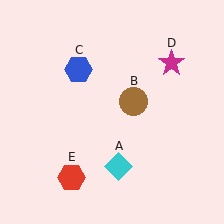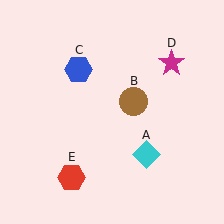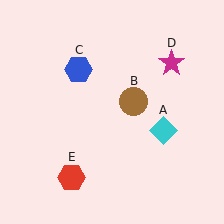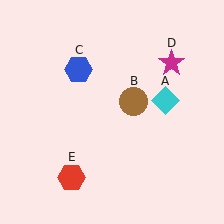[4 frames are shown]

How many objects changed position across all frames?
1 object changed position: cyan diamond (object A).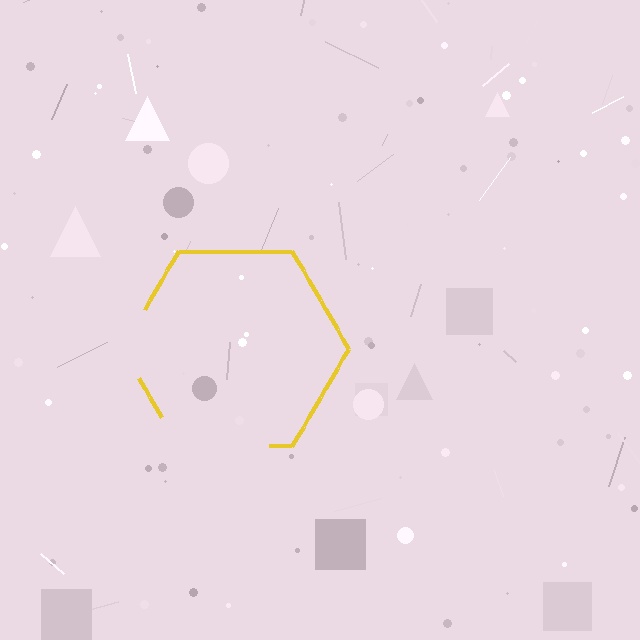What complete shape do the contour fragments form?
The contour fragments form a hexagon.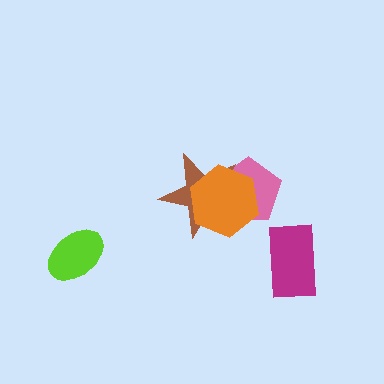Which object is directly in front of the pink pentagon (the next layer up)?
The brown star is directly in front of the pink pentagon.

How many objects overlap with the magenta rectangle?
0 objects overlap with the magenta rectangle.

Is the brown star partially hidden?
Yes, it is partially covered by another shape.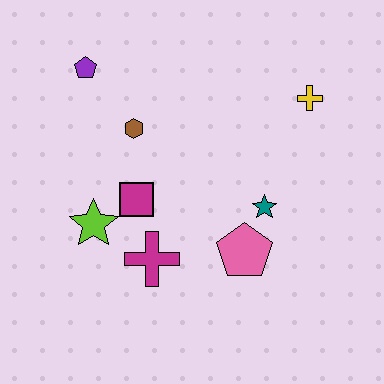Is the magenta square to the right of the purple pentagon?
Yes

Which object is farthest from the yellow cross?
The lime star is farthest from the yellow cross.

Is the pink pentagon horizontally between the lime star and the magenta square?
No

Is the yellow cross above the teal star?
Yes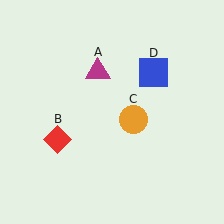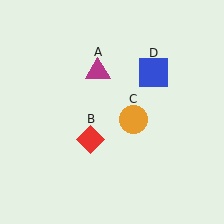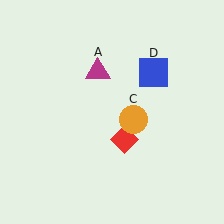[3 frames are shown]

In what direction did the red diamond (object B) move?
The red diamond (object B) moved right.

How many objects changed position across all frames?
1 object changed position: red diamond (object B).